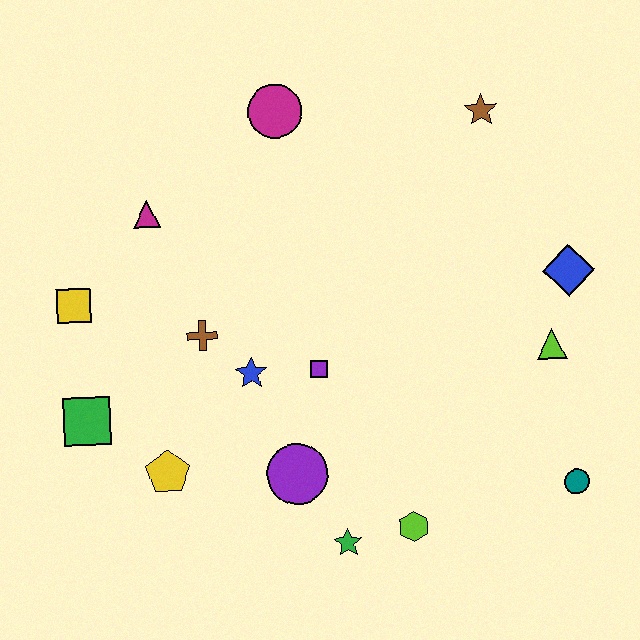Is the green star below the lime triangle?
Yes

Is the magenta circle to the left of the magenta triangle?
No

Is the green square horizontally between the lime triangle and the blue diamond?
No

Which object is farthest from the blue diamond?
The green square is farthest from the blue diamond.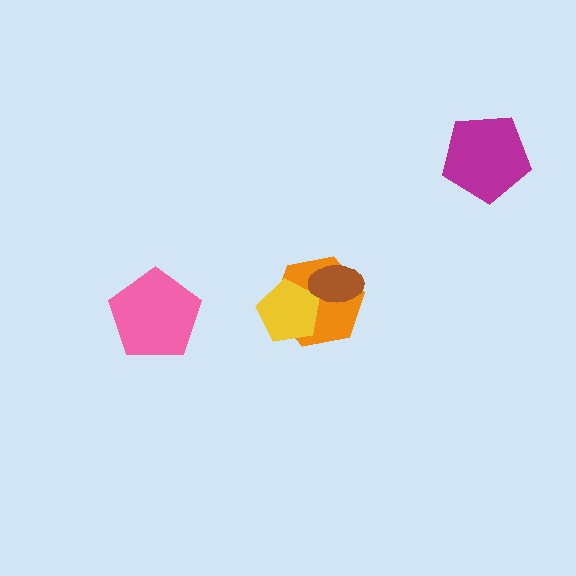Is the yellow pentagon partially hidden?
Yes, it is partially covered by another shape.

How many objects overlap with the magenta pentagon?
0 objects overlap with the magenta pentagon.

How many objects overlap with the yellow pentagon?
2 objects overlap with the yellow pentagon.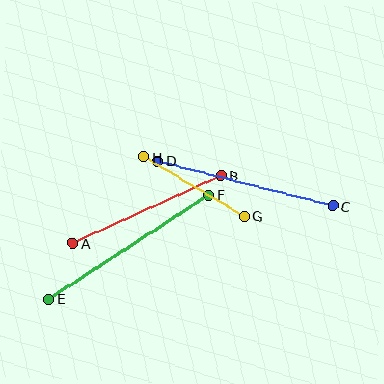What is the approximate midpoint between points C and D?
The midpoint is at approximately (245, 184) pixels.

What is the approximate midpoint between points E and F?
The midpoint is at approximately (129, 247) pixels.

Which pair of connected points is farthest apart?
Points E and F are farthest apart.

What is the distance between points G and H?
The distance is approximately 117 pixels.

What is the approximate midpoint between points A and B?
The midpoint is at approximately (147, 209) pixels.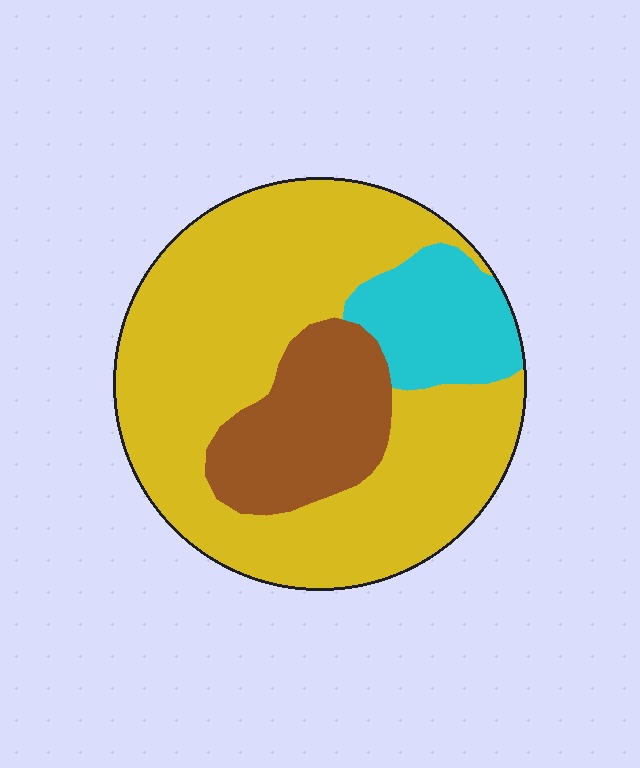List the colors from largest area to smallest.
From largest to smallest: yellow, brown, cyan.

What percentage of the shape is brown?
Brown covers around 20% of the shape.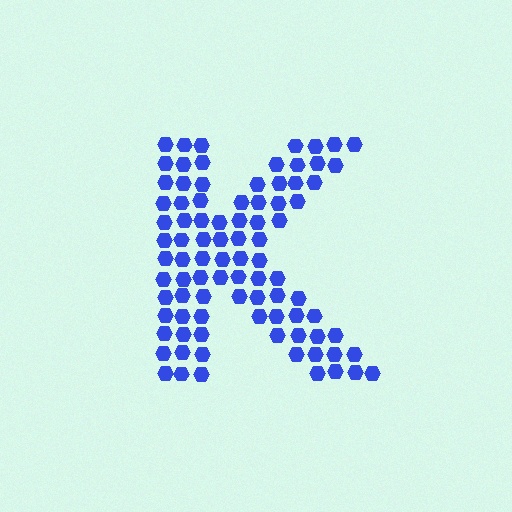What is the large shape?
The large shape is the letter K.